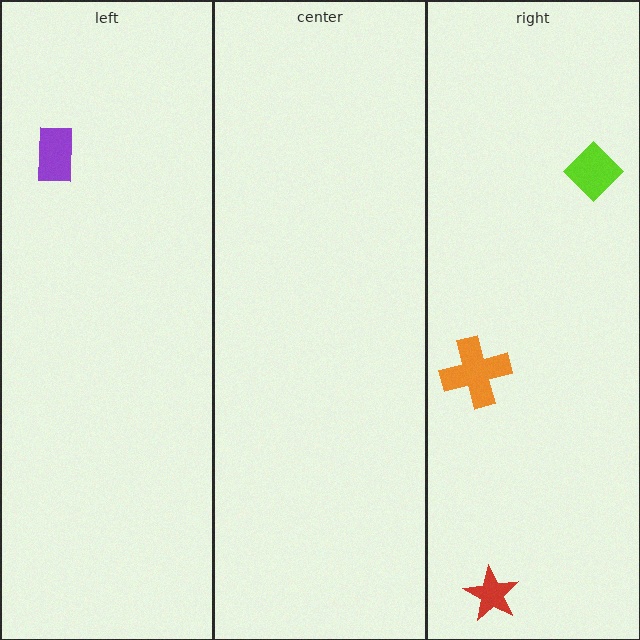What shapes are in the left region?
The purple rectangle.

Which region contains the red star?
The right region.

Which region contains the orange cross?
The right region.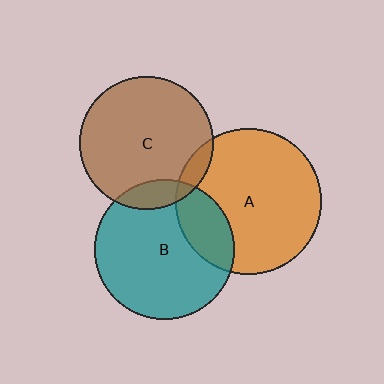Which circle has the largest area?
Circle A (orange).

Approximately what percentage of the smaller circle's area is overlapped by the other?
Approximately 10%.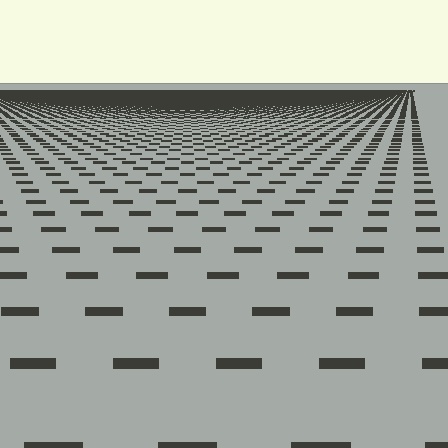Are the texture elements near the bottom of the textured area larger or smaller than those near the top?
Larger. Near the bottom, elements are closer to the viewer and appear at a bigger on-screen size.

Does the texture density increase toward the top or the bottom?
Density increases toward the top.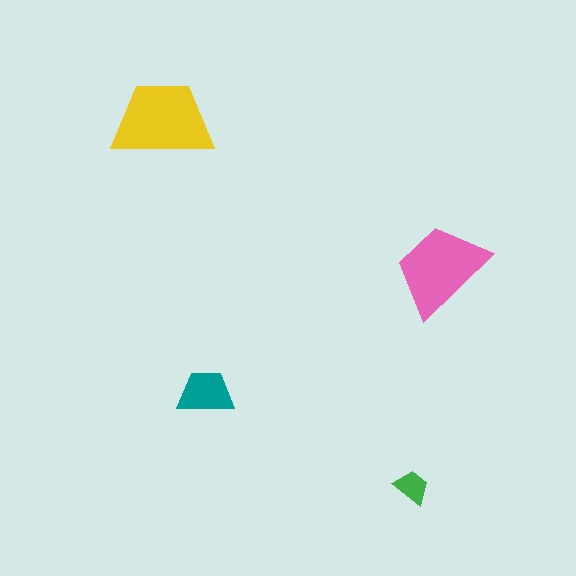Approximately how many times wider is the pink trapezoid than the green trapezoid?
About 2.5 times wider.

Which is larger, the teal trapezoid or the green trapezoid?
The teal one.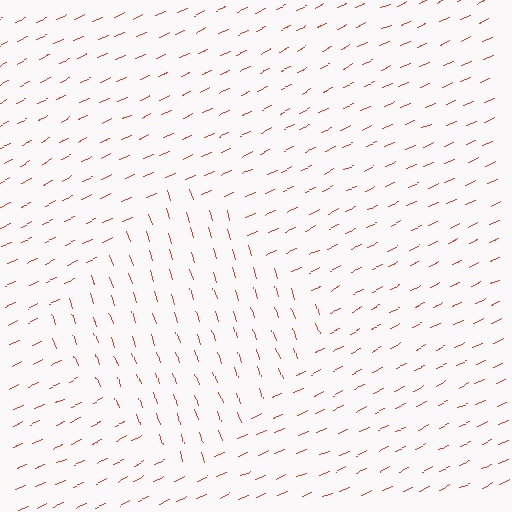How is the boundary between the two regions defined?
The boundary is defined purely by a change in line orientation (approximately 84 degrees difference). All lines are the same color and thickness.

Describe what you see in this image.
The image is filled with small red line segments. A diamond region in the image has lines oriented differently from the surrounding lines, creating a visible texture boundary.